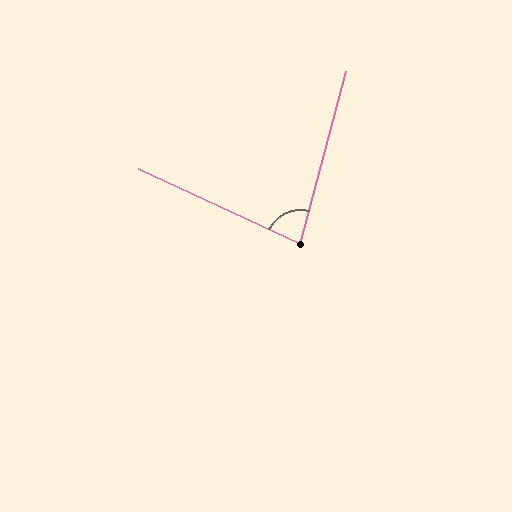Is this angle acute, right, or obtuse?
It is acute.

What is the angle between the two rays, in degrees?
Approximately 80 degrees.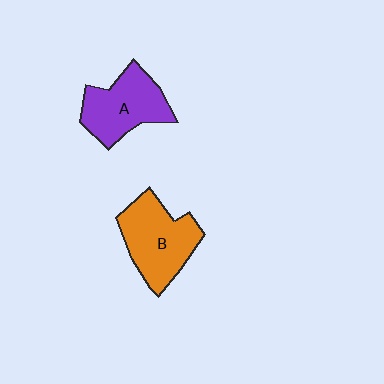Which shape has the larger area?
Shape B (orange).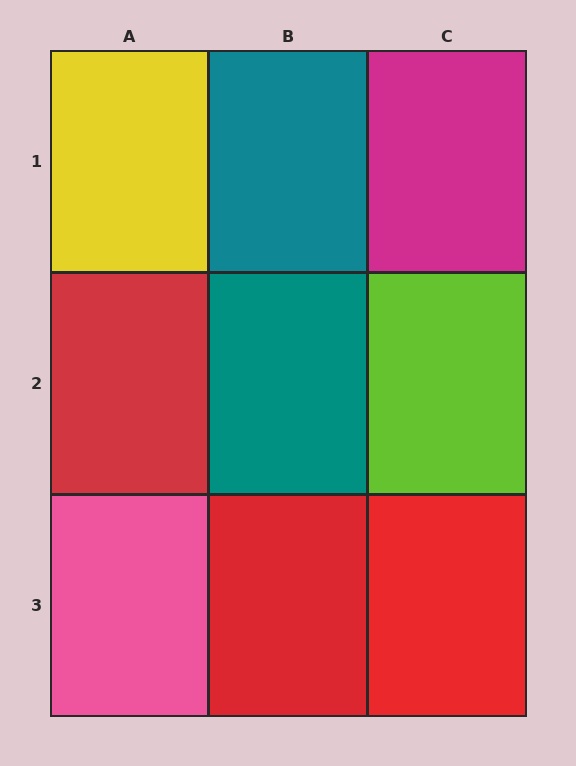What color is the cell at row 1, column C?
Magenta.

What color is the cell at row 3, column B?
Red.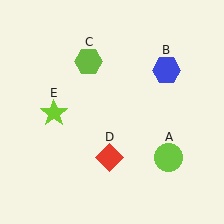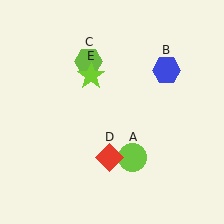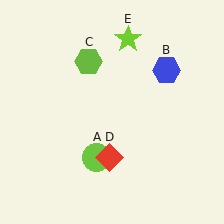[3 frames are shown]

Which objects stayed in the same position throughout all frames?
Blue hexagon (object B) and lime hexagon (object C) and red diamond (object D) remained stationary.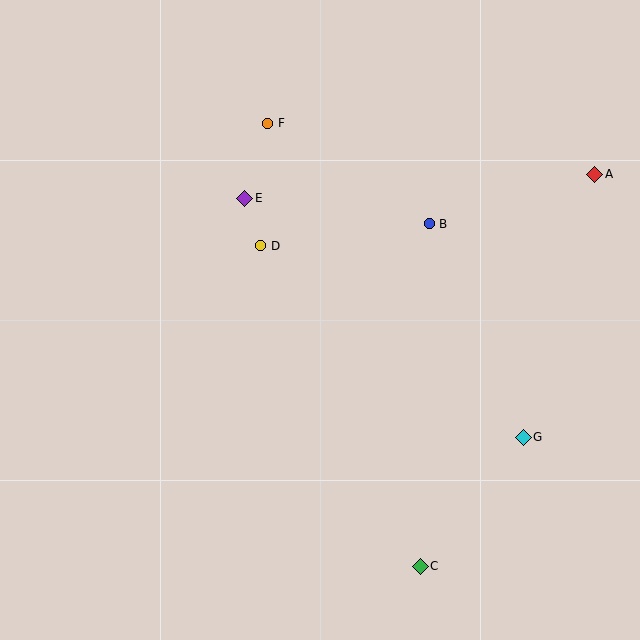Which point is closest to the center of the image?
Point D at (261, 246) is closest to the center.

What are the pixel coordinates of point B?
Point B is at (429, 224).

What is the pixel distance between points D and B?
The distance between D and B is 170 pixels.